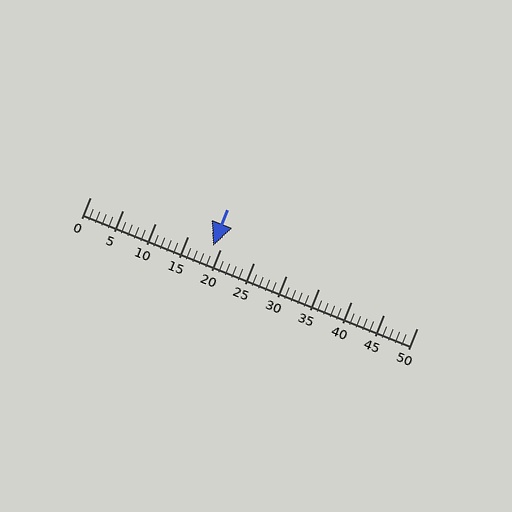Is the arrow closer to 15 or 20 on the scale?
The arrow is closer to 20.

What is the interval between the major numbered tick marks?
The major tick marks are spaced 5 units apart.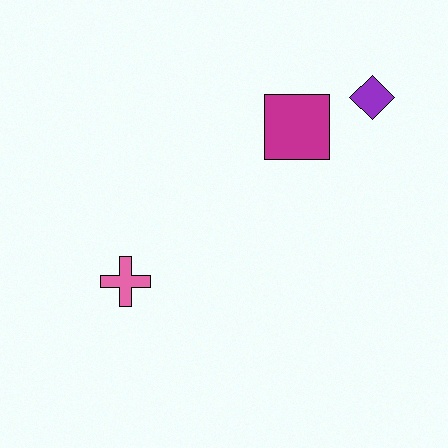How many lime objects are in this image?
There are no lime objects.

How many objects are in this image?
There are 3 objects.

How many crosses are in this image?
There is 1 cross.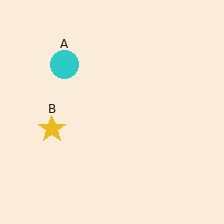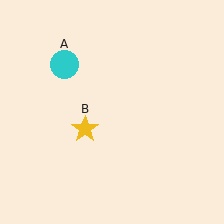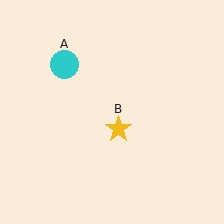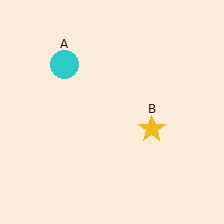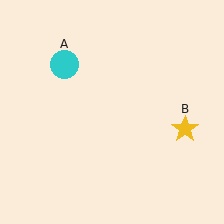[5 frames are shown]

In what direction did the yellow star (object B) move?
The yellow star (object B) moved right.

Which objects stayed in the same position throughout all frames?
Cyan circle (object A) remained stationary.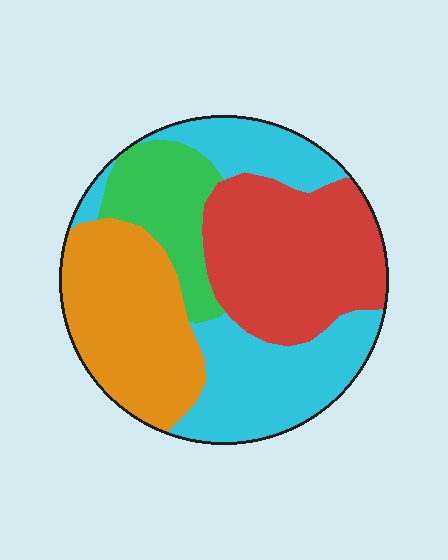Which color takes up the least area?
Green, at roughly 15%.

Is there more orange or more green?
Orange.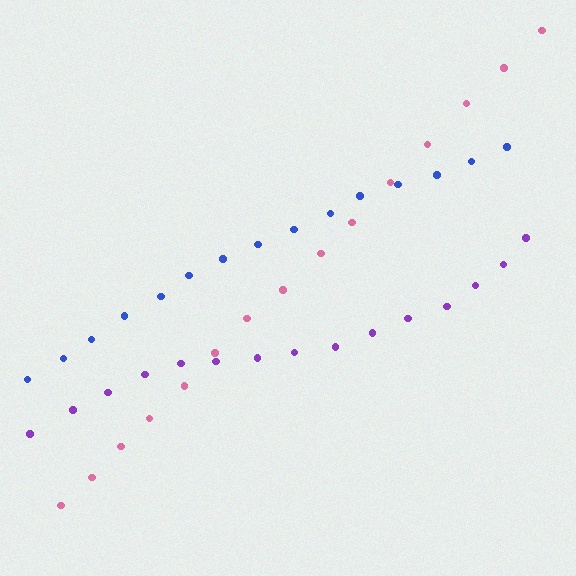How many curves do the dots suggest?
There are 3 distinct paths.